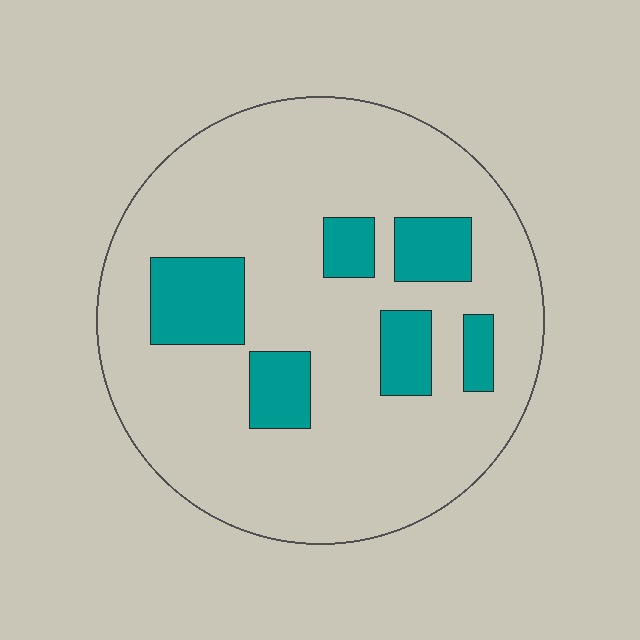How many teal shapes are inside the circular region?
6.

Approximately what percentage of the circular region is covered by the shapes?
Approximately 20%.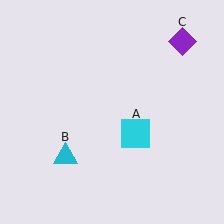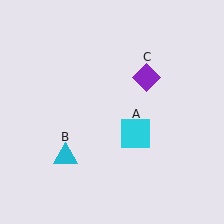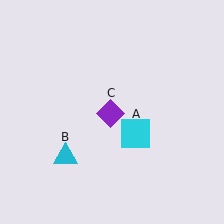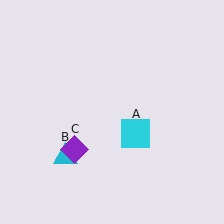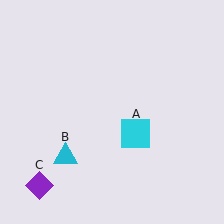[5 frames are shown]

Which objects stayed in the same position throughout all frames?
Cyan square (object A) and cyan triangle (object B) remained stationary.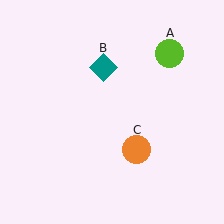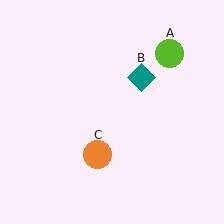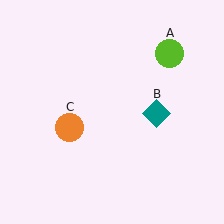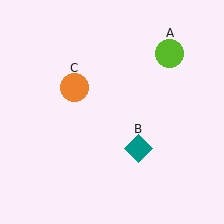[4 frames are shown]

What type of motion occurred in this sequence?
The teal diamond (object B), orange circle (object C) rotated clockwise around the center of the scene.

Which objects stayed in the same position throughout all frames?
Lime circle (object A) remained stationary.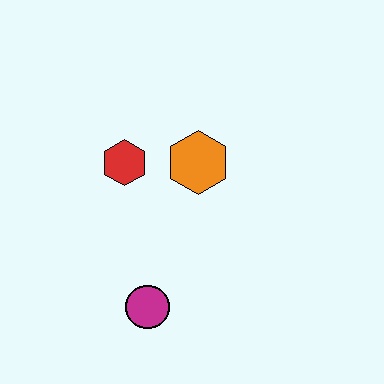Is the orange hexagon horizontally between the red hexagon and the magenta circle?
No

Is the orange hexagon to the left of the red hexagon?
No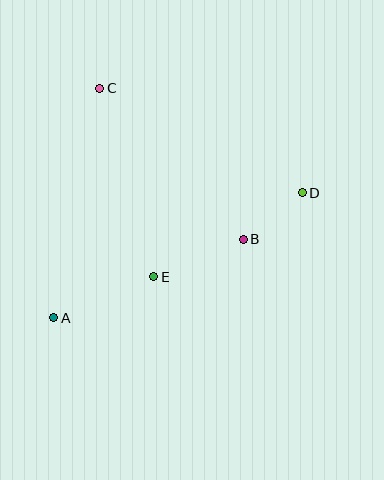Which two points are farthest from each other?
Points A and D are farthest from each other.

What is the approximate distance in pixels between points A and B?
The distance between A and B is approximately 205 pixels.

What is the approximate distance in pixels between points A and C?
The distance between A and C is approximately 234 pixels.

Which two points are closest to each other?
Points B and D are closest to each other.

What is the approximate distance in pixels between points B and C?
The distance between B and C is approximately 208 pixels.